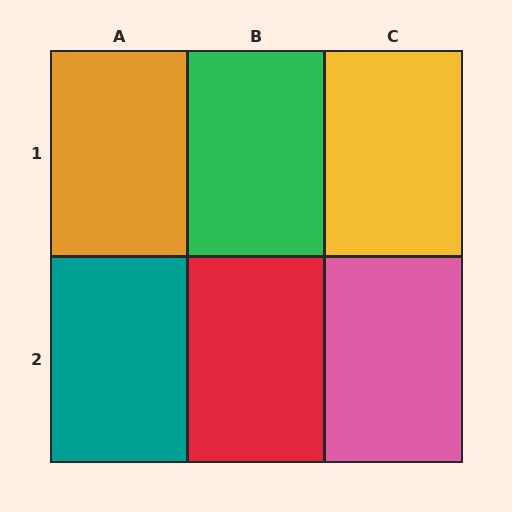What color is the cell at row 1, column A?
Orange.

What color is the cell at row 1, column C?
Yellow.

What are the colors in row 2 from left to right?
Teal, red, pink.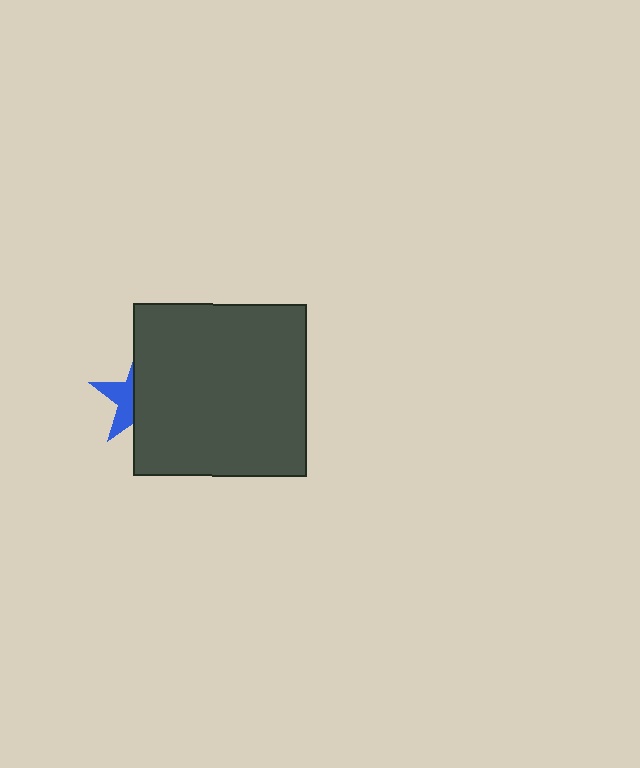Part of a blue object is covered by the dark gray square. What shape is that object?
It is a star.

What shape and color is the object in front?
The object in front is a dark gray square.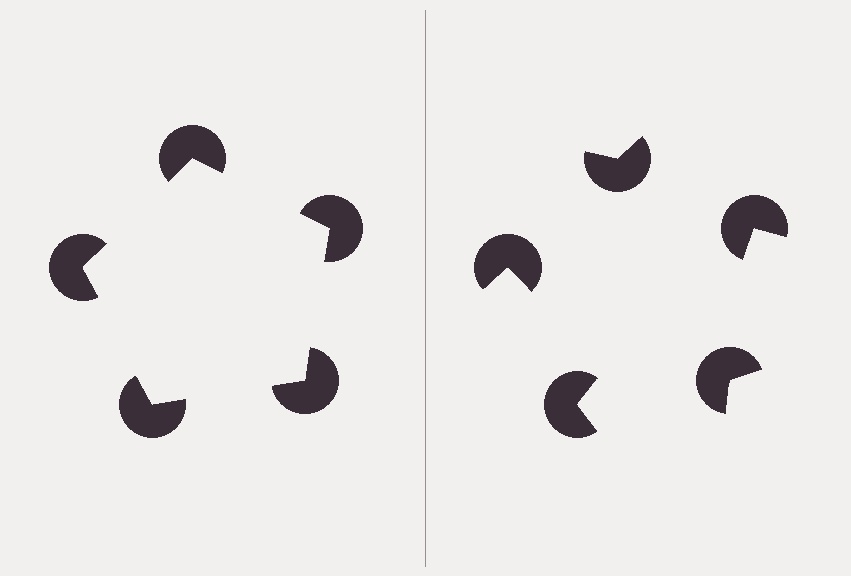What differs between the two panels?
The pac-man discs are positioned identically on both sides; only the wedge orientations differ. On the left they align to a pentagon; on the right they are misaligned.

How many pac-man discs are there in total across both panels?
10 — 5 on each side.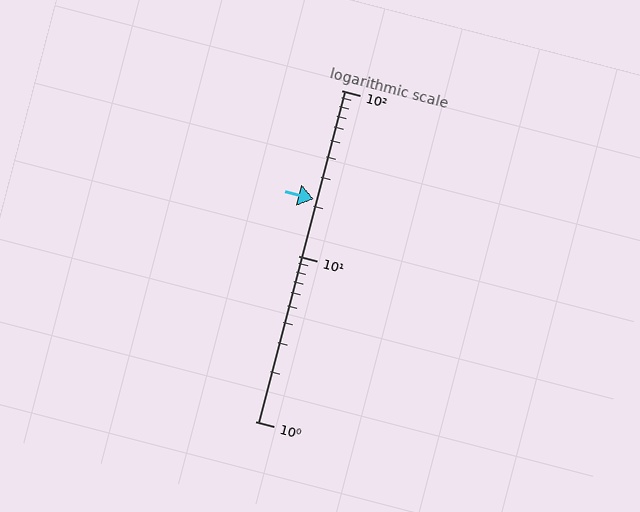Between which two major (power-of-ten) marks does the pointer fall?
The pointer is between 10 and 100.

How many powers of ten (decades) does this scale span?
The scale spans 2 decades, from 1 to 100.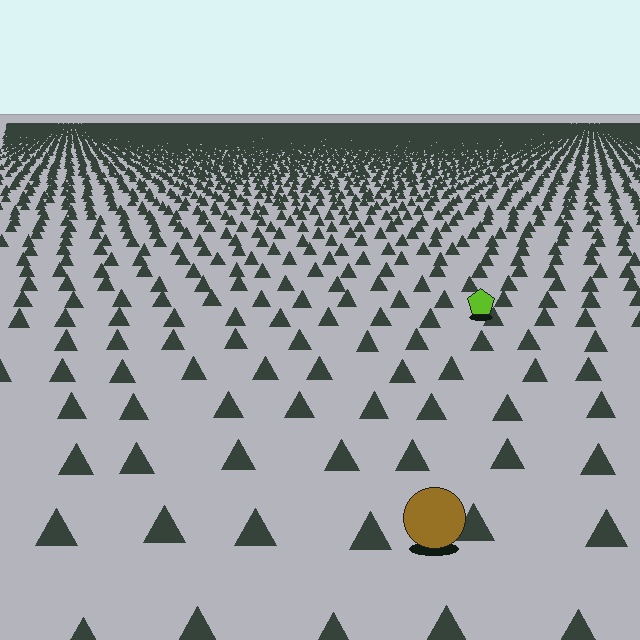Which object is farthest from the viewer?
The lime pentagon is farthest from the viewer. It appears smaller and the ground texture around it is denser.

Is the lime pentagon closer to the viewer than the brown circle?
No. The brown circle is closer — you can tell from the texture gradient: the ground texture is coarser near it.